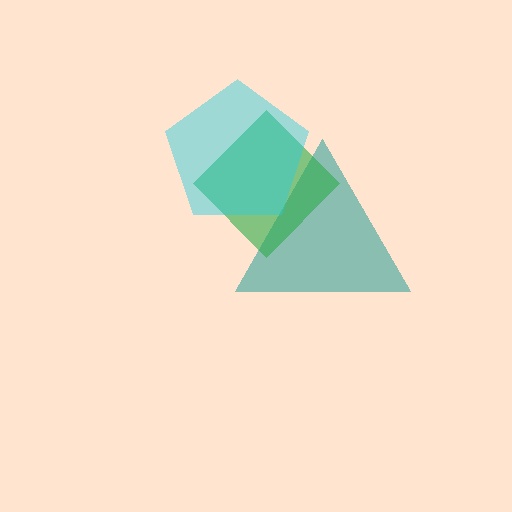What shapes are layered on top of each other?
The layered shapes are: a teal triangle, a green diamond, a cyan pentagon.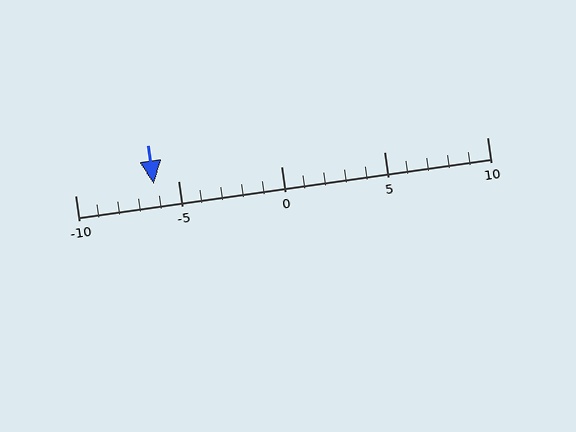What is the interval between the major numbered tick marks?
The major tick marks are spaced 5 units apart.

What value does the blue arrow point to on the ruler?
The blue arrow points to approximately -6.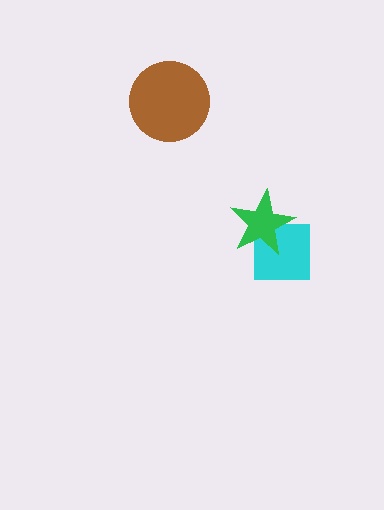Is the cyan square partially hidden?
Yes, it is partially covered by another shape.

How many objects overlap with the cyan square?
1 object overlaps with the cyan square.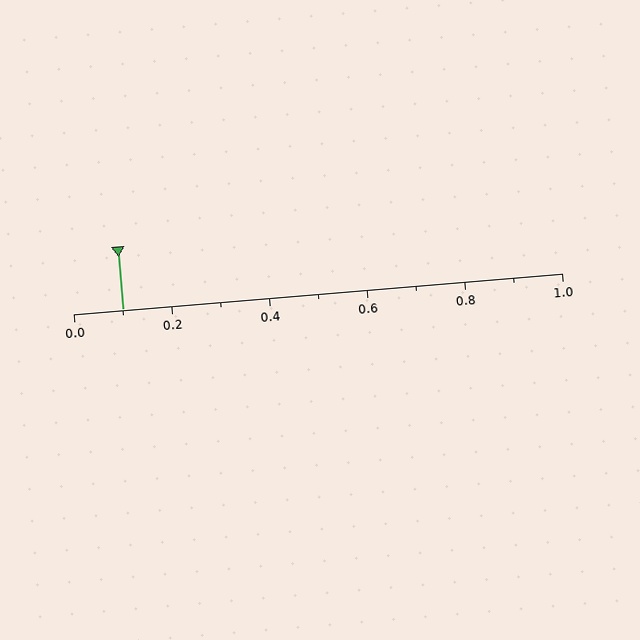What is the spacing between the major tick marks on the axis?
The major ticks are spaced 0.2 apart.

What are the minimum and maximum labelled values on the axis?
The axis runs from 0.0 to 1.0.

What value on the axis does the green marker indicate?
The marker indicates approximately 0.1.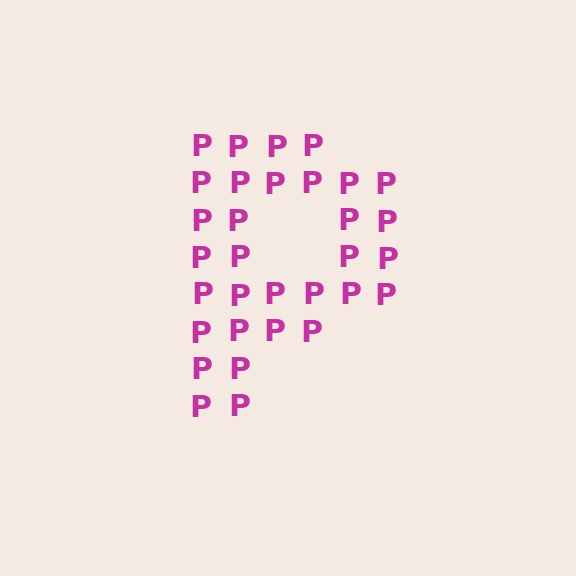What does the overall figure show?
The overall figure shows the letter P.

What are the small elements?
The small elements are letter P's.